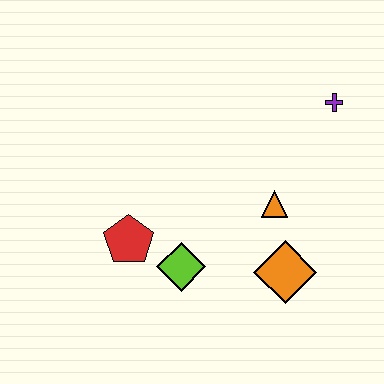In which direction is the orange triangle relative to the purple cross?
The orange triangle is below the purple cross.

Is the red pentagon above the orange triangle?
No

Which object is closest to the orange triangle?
The orange diamond is closest to the orange triangle.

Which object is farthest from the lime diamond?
The purple cross is farthest from the lime diamond.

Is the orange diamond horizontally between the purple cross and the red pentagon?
Yes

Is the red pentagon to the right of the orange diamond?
No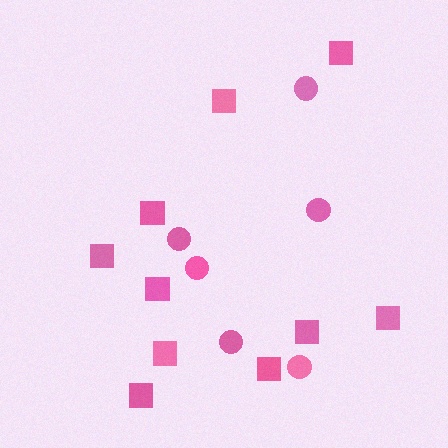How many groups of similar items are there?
There are 2 groups: one group of squares (10) and one group of circles (6).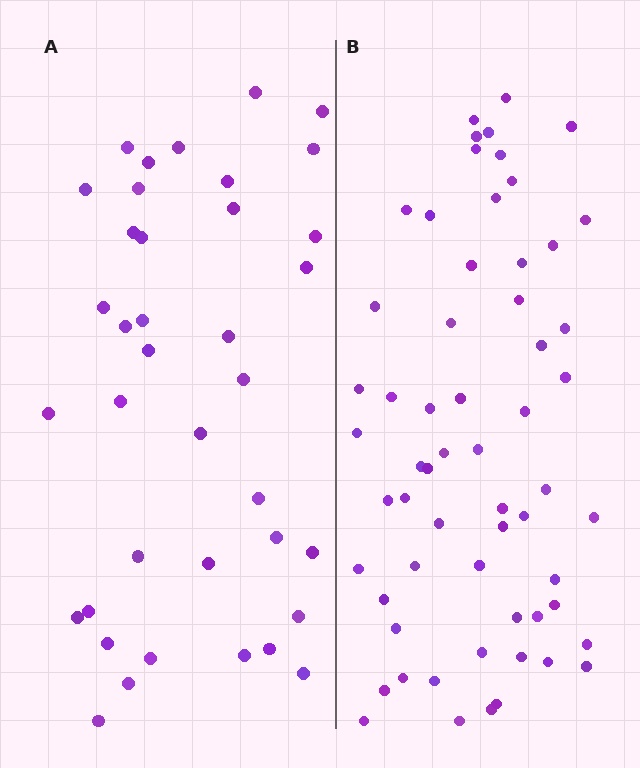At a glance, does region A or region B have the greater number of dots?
Region B (the right region) has more dots.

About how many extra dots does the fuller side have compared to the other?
Region B has approximately 20 more dots than region A.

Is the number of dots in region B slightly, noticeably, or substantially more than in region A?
Region B has substantially more. The ratio is roughly 1.6 to 1.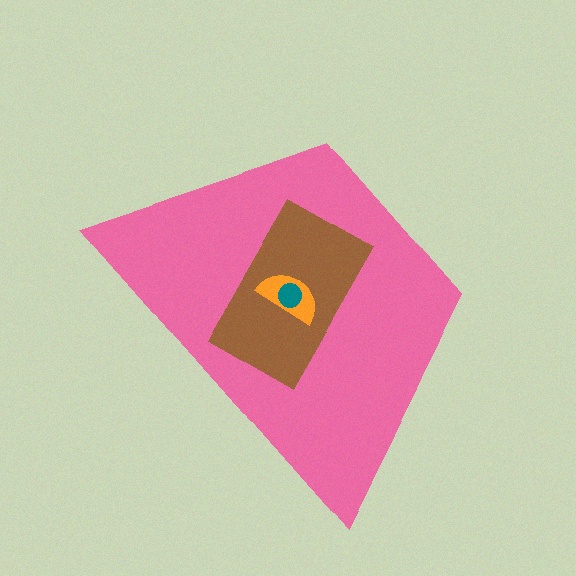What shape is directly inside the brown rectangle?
The orange semicircle.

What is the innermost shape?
The teal circle.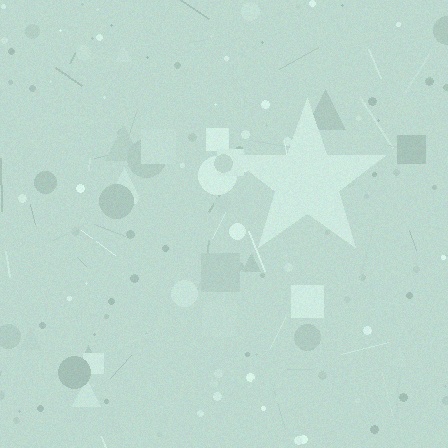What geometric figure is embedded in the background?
A star is embedded in the background.